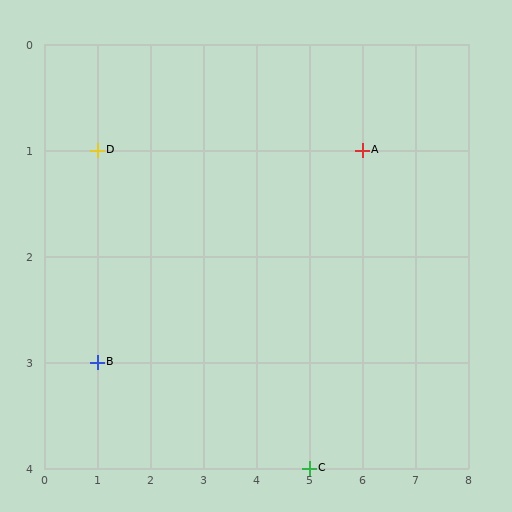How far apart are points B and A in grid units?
Points B and A are 5 columns and 2 rows apart (about 5.4 grid units diagonally).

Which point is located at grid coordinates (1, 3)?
Point B is at (1, 3).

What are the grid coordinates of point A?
Point A is at grid coordinates (6, 1).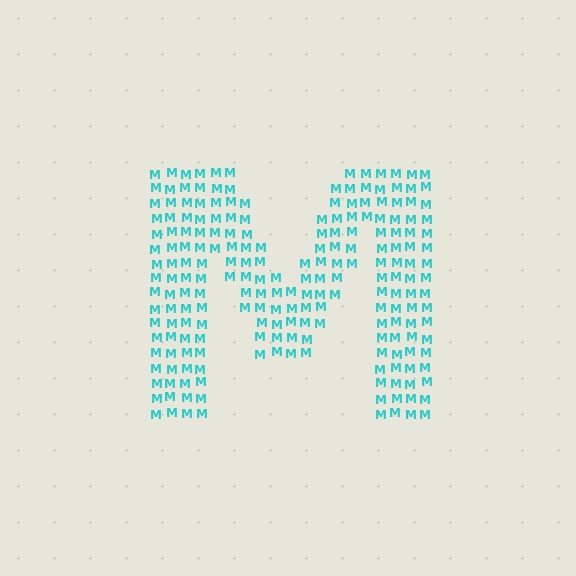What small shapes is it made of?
It is made of small letter M's.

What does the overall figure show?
The overall figure shows the letter M.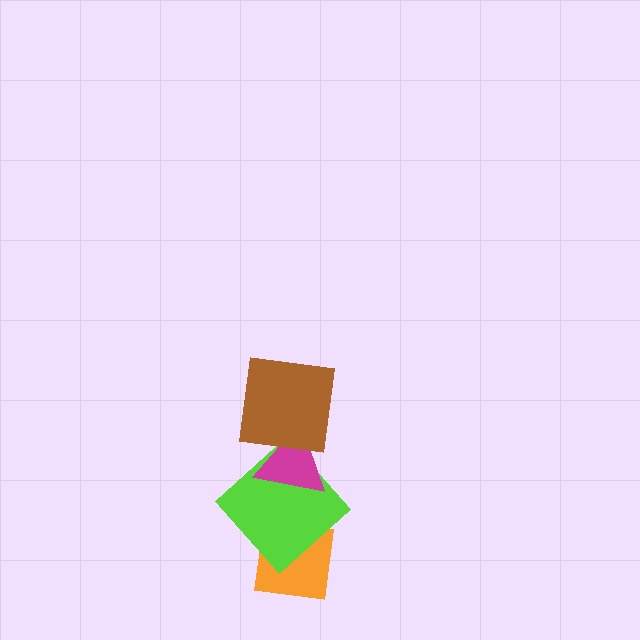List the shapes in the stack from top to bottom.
From top to bottom: the brown square, the magenta triangle, the lime diamond, the orange square.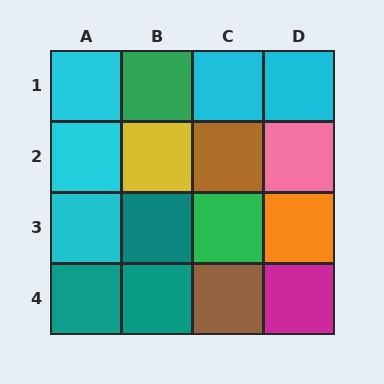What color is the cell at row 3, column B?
Teal.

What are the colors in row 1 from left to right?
Cyan, green, cyan, cyan.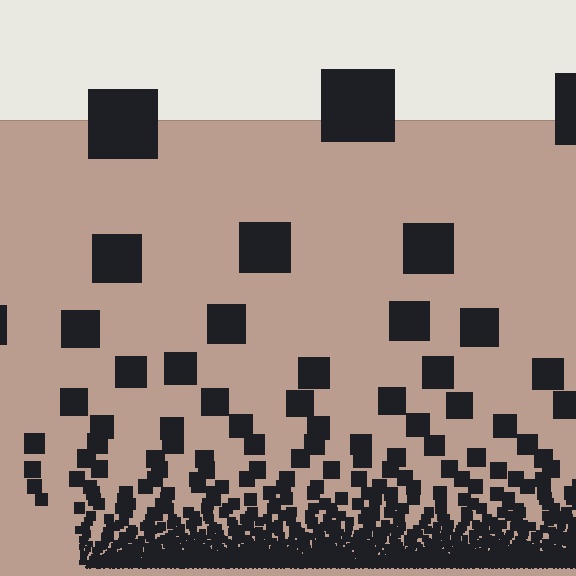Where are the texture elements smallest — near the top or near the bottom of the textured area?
Near the bottom.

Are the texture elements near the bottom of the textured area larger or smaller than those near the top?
Smaller. The gradient is inverted — elements near the bottom are smaller and denser.